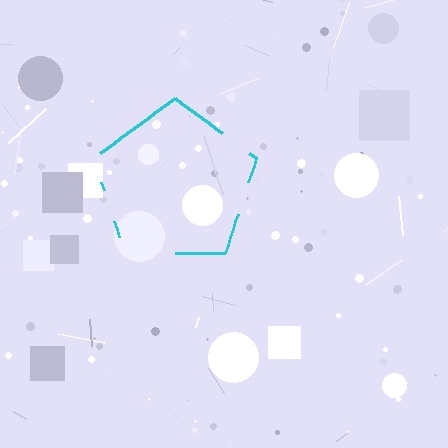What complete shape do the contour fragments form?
The contour fragments form a pentagon.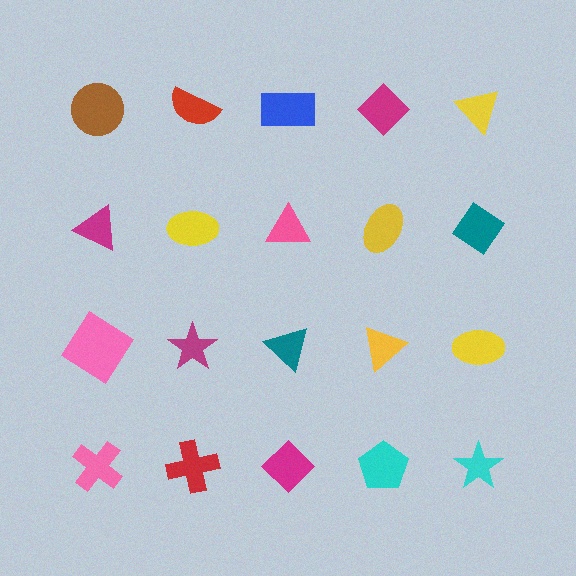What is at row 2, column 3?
A pink triangle.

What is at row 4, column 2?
A red cross.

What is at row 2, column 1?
A magenta triangle.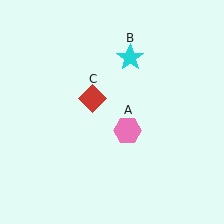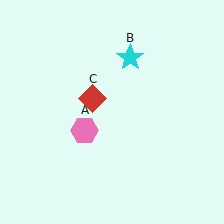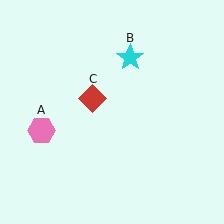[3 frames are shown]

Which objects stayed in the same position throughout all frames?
Cyan star (object B) and red diamond (object C) remained stationary.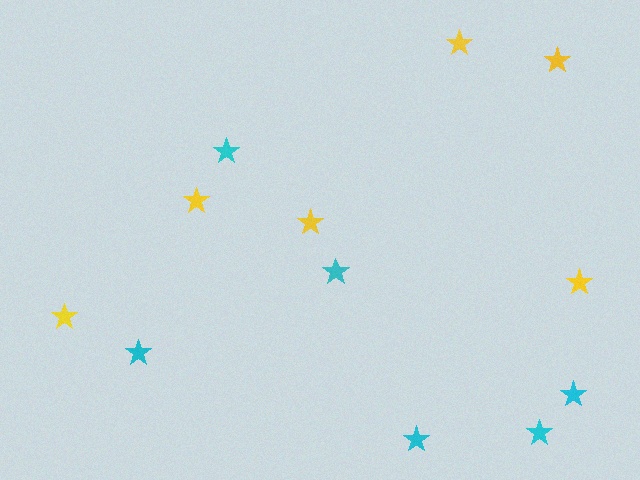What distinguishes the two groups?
There are 2 groups: one group of yellow stars (6) and one group of cyan stars (6).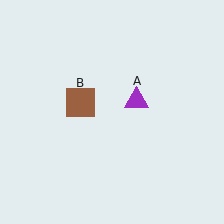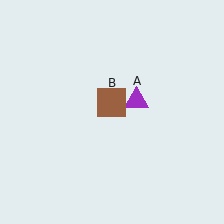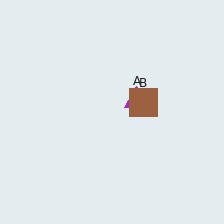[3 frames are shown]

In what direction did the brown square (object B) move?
The brown square (object B) moved right.